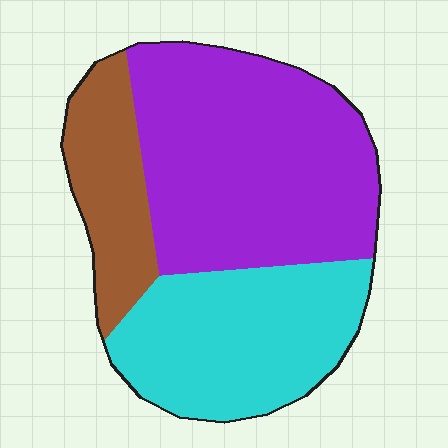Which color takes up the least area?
Brown, at roughly 20%.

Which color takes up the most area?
Purple, at roughly 50%.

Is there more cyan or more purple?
Purple.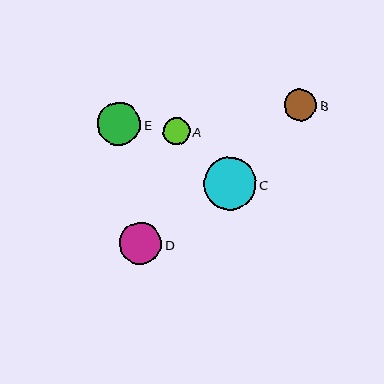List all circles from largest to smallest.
From largest to smallest: C, E, D, B, A.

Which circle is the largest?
Circle C is the largest with a size of approximately 53 pixels.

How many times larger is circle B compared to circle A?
Circle B is approximately 1.2 times the size of circle A.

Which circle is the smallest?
Circle A is the smallest with a size of approximately 26 pixels.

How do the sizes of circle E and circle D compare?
Circle E and circle D are approximately the same size.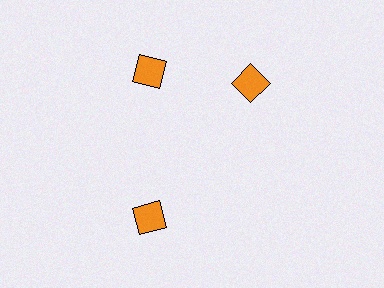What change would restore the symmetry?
The symmetry would be restored by rotating it back into even spacing with its neighbors so that all 3 squares sit at equal angles and equal distance from the center.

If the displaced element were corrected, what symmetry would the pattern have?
It would have 3-fold rotational symmetry — the pattern would map onto itself every 120 degrees.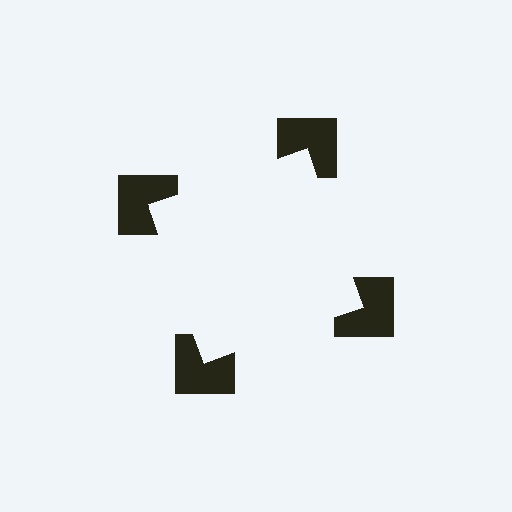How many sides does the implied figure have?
4 sides.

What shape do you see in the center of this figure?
An illusory square — its edges are inferred from the aligned wedge cuts in the notched squares, not physically drawn.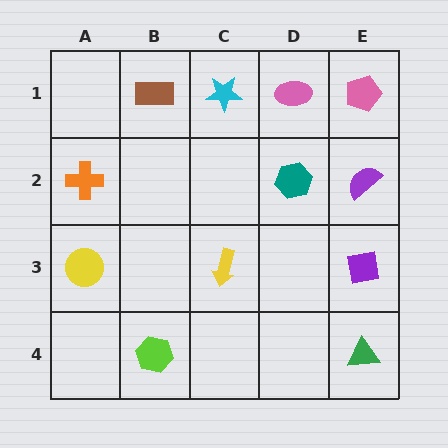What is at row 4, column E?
A green triangle.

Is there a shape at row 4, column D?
No, that cell is empty.